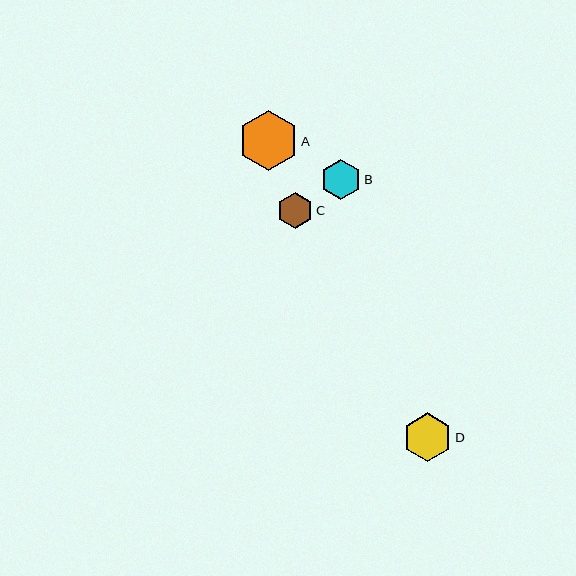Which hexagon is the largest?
Hexagon A is the largest with a size of approximately 60 pixels.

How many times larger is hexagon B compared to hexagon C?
Hexagon B is approximately 1.1 times the size of hexagon C.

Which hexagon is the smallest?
Hexagon C is the smallest with a size of approximately 35 pixels.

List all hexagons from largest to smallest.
From largest to smallest: A, D, B, C.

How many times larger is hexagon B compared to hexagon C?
Hexagon B is approximately 1.1 times the size of hexagon C.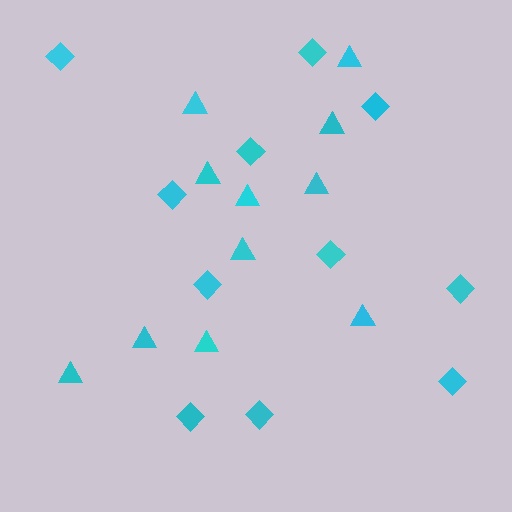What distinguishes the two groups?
There are 2 groups: one group of diamonds (11) and one group of triangles (11).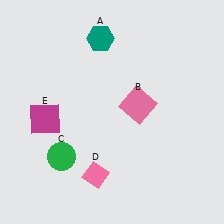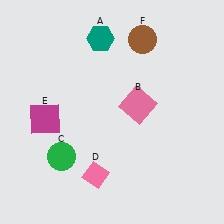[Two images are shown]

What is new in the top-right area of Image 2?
A brown circle (F) was added in the top-right area of Image 2.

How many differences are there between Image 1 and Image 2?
There is 1 difference between the two images.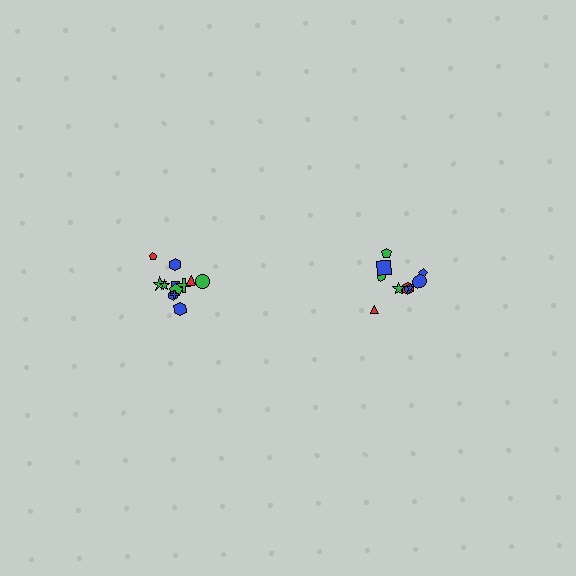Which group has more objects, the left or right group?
The left group.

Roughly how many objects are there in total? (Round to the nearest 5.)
Roughly 20 objects in total.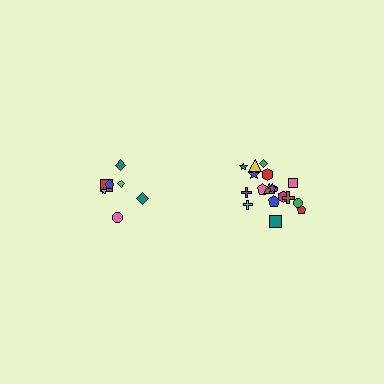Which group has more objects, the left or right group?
The right group.